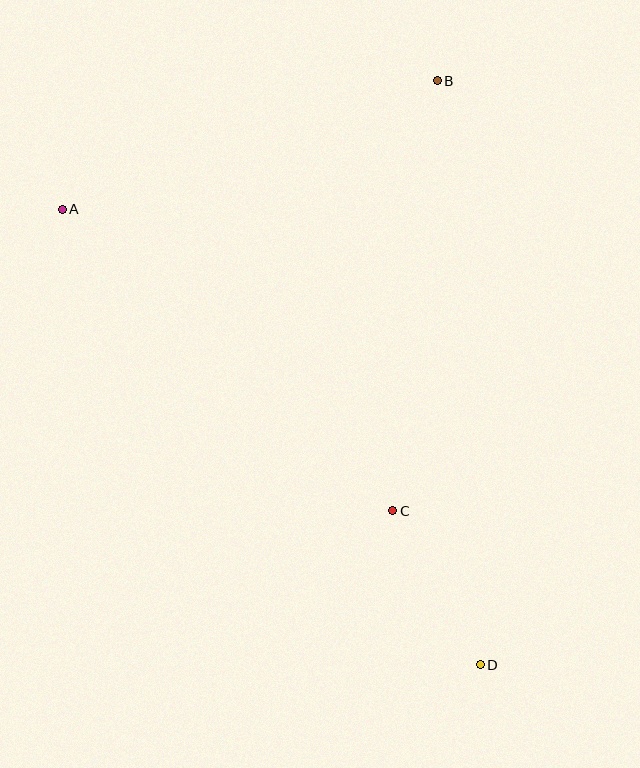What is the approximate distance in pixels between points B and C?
The distance between B and C is approximately 432 pixels.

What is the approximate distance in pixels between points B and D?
The distance between B and D is approximately 585 pixels.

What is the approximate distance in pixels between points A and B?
The distance between A and B is approximately 396 pixels.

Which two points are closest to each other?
Points C and D are closest to each other.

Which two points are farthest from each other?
Points A and D are farthest from each other.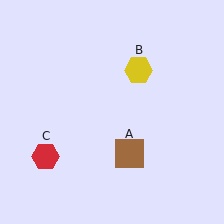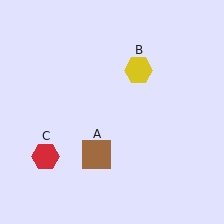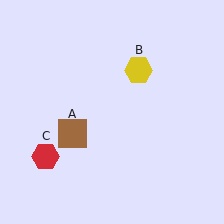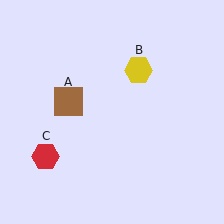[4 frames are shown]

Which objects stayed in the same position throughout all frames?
Yellow hexagon (object B) and red hexagon (object C) remained stationary.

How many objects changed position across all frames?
1 object changed position: brown square (object A).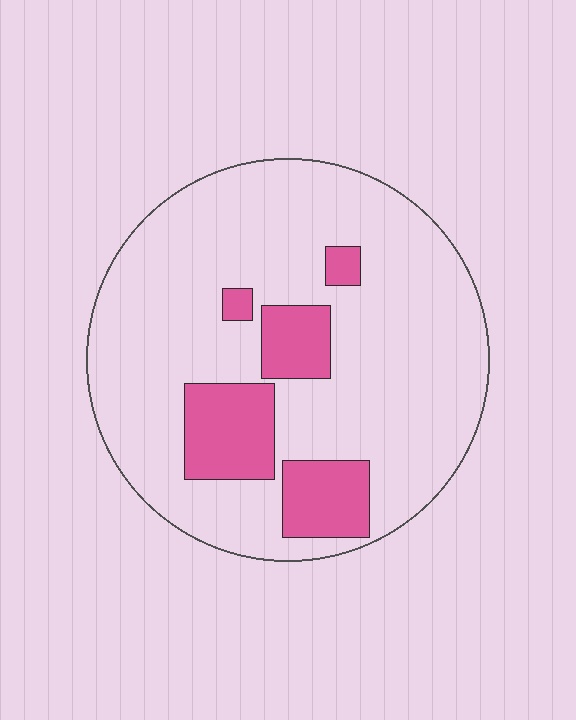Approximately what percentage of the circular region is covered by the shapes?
Approximately 20%.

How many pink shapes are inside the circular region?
5.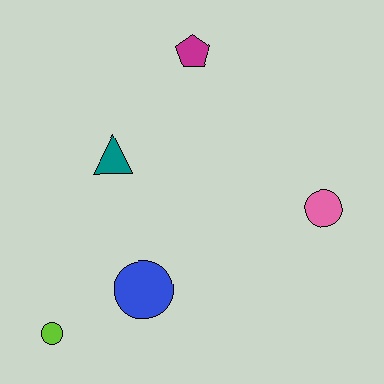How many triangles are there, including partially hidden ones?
There is 1 triangle.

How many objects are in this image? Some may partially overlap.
There are 5 objects.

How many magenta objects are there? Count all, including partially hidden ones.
There is 1 magenta object.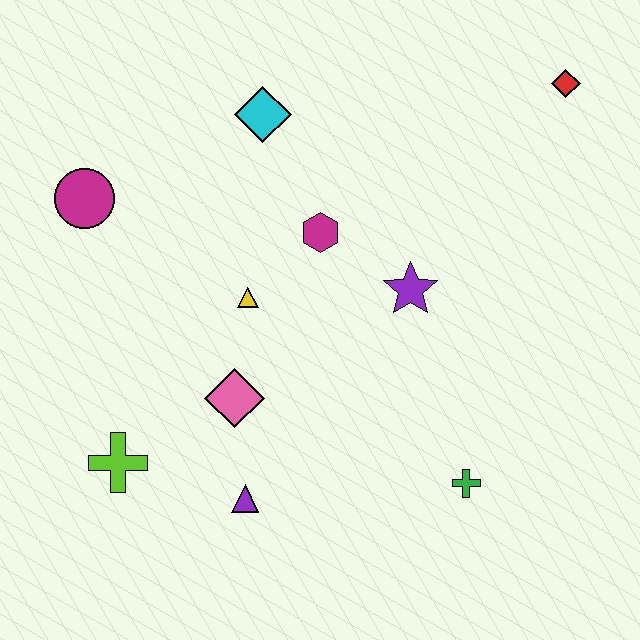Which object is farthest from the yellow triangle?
The red diamond is farthest from the yellow triangle.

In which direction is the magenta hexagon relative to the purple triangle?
The magenta hexagon is above the purple triangle.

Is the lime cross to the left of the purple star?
Yes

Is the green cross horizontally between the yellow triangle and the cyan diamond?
No